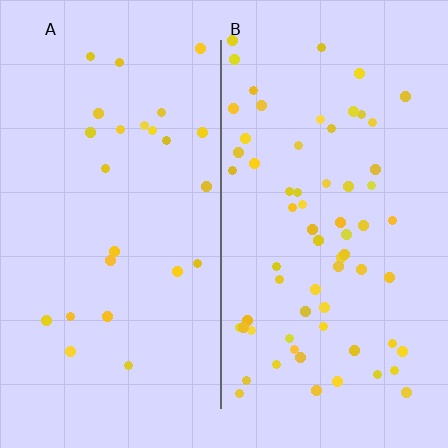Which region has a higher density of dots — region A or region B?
B (the right).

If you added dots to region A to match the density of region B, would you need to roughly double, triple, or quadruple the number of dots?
Approximately triple.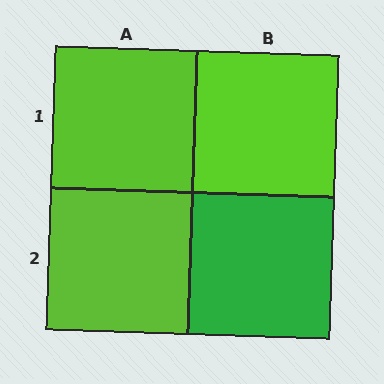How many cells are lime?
3 cells are lime.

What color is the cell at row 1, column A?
Lime.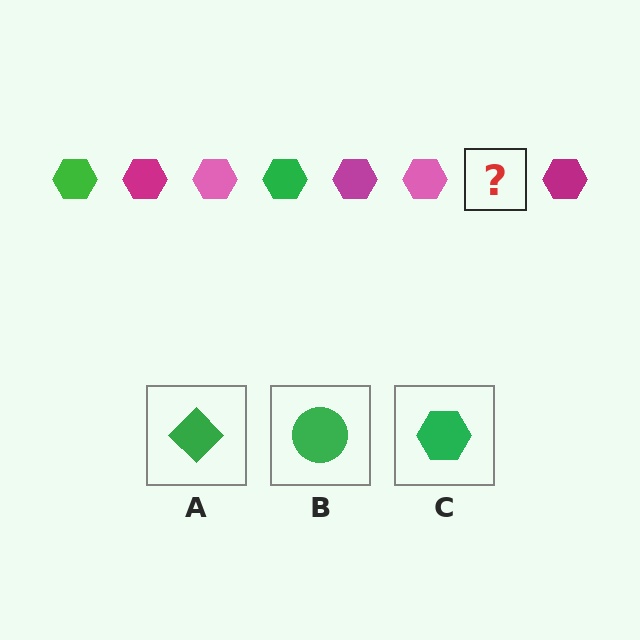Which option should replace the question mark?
Option C.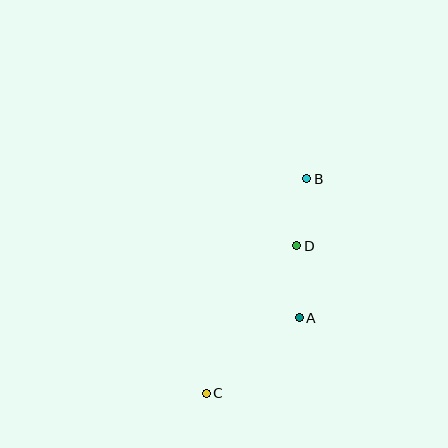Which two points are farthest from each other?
Points B and C are farthest from each other.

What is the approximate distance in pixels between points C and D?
The distance between C and D is approximately 173 pixels.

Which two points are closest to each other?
Points B and D are closest to each other.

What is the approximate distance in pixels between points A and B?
The distance between A and B is approximately 139 pixels.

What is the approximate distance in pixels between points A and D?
The distance between A and D is approximately 72 pixels.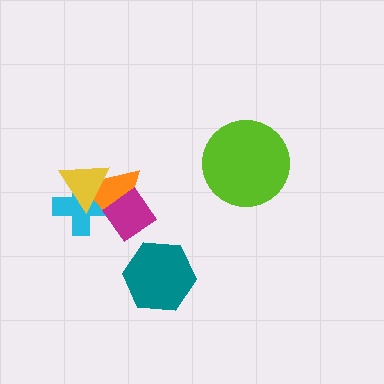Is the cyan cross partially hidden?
Yes, it is partially covered by another shape.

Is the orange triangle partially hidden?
Yes, it is partially covered by another shape.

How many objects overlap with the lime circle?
0 objects overlap with the lime circle.